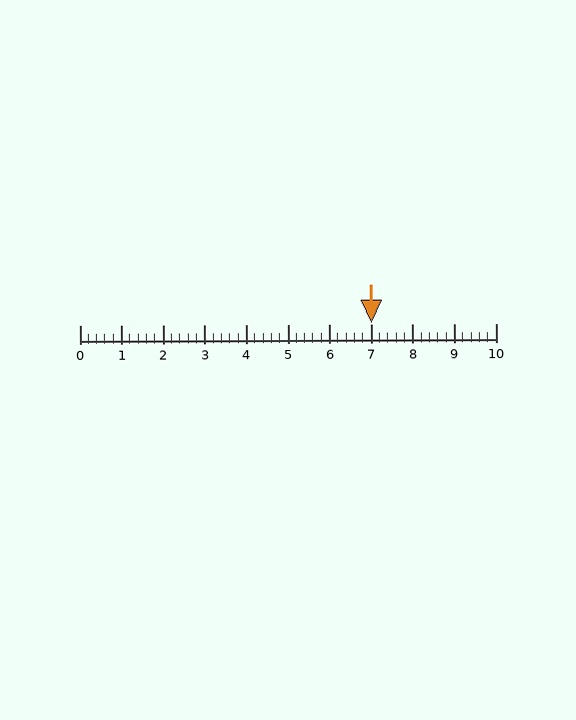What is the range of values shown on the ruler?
The ruler shows values from 0 to 10.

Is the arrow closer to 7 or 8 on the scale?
The arrow is closer to 7.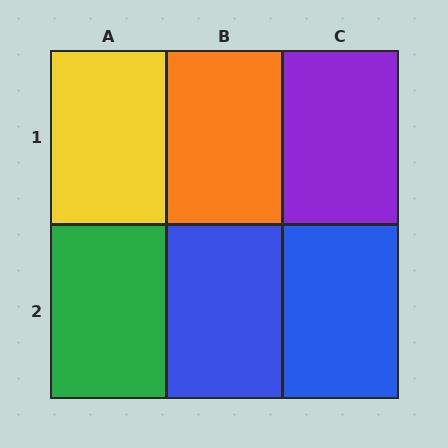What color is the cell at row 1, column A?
Yellow.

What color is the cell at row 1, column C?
Purple.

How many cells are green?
1 cell is green.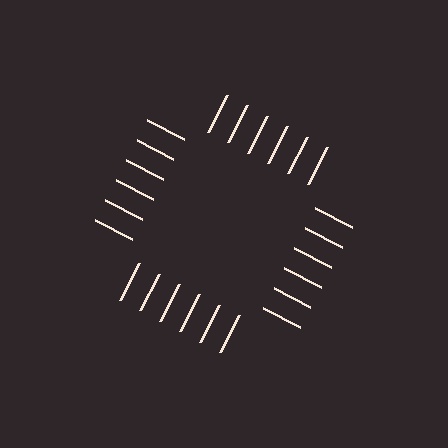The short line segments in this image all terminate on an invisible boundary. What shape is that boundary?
An illusory square — the line segments terminate on its edges but no continuous stroke is drawn.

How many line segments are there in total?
24 — 6 along each of the 4 edges.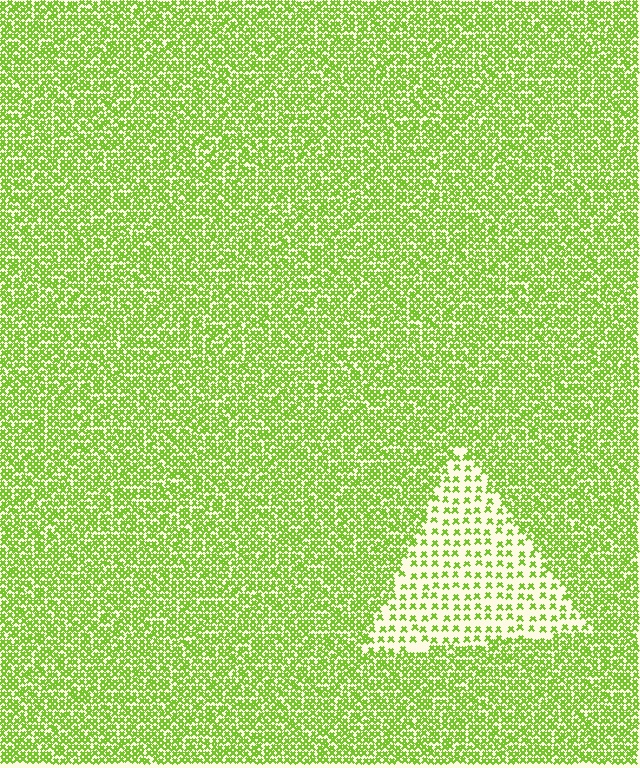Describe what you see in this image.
The image contains small lime elements arranged at two different densities. A triangle-shaped region is visible where the elements are less densely packed than the surrounding area.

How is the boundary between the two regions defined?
The boundary is defined by a change in element density (approximately 2.7x ratio). All elements are the same color, size, and shape.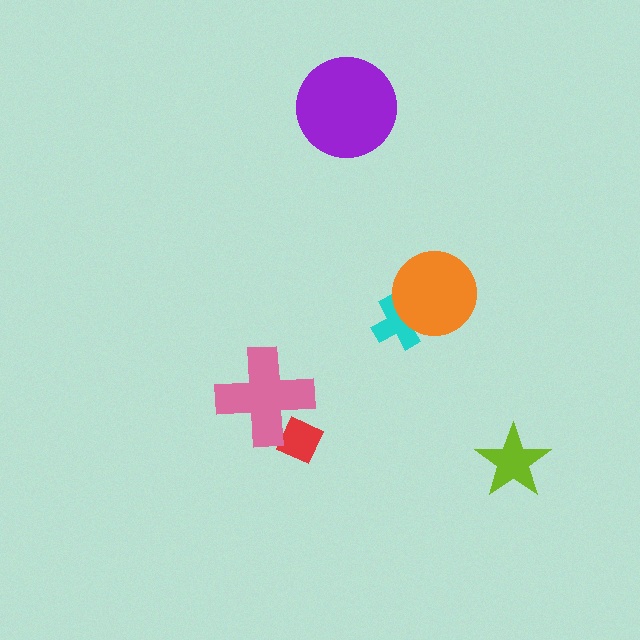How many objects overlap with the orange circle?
1 object overlaps with the orange circle.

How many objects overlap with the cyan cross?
1 object overlaps with the cyan cross.